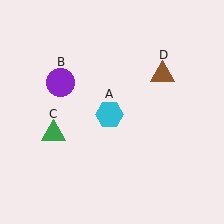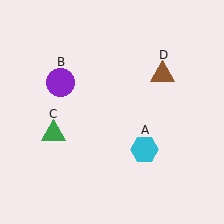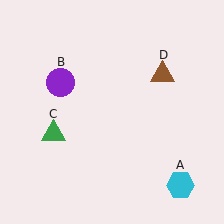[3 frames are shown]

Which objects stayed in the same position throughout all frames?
Purple circle (object B) and green triangle (object C) and brown triangle (object D) remained stationary.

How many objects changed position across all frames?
1 object changed position: cyan hexagon (object A).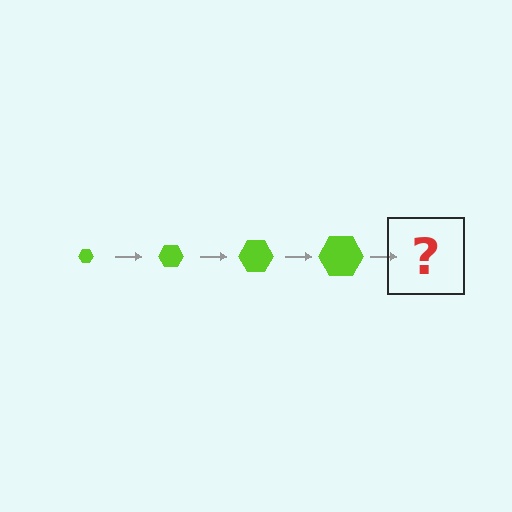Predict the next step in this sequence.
The next step is a lime hexagon, larger than the previous one.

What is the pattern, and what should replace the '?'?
The pattern is that the hexagon gets progressively larger each step. The '?' should be a lime hexagon, larger than the previous one.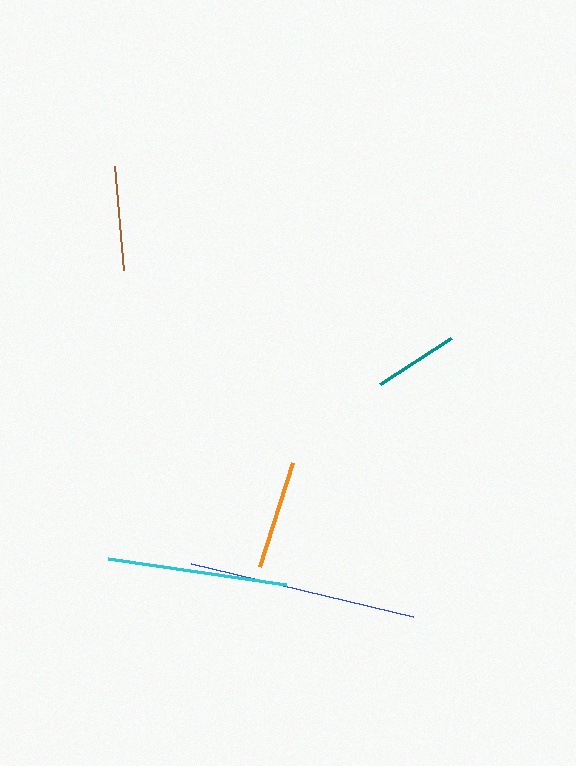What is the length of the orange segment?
The orange segment is approximately 110 pixels long.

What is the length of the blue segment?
The blue segment is approximately 228 pixels long.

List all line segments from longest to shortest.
From longest to shortest: blue, cyan, orange, brown, teal.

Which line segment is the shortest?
The teal line is the shortest at approximately 84 pixels.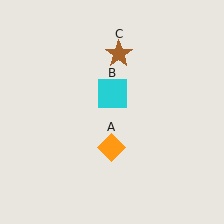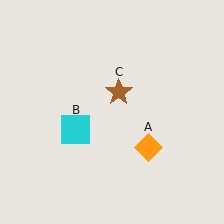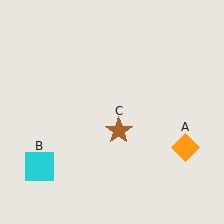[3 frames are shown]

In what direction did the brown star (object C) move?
The brown star (object C) moved down.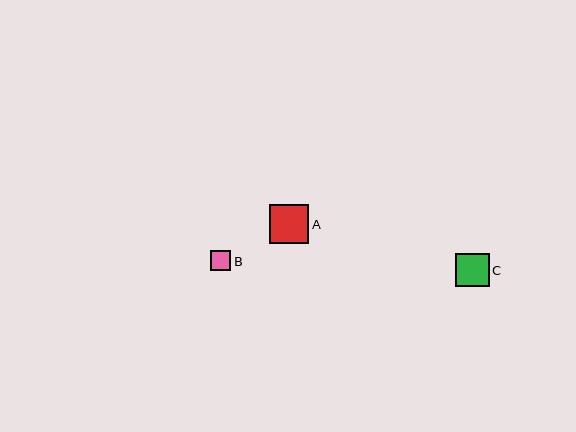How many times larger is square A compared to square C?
Square A is approximately 1.2 times the size of square C.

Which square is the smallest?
Square B is the smallest with a size of approximately 20 pixels.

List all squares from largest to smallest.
From largest to smallest: A, C, B.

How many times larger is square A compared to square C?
Square A is approximately 1.2 times the size of square C.